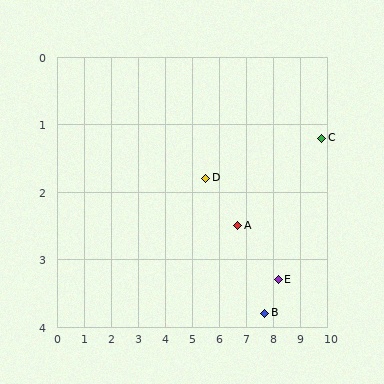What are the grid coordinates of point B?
Point B is at approximately (7.7, 3.8).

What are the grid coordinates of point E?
Point E is at approximately (8.2, 3.3).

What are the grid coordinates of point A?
Point A is at approximately (6.7, 2.5).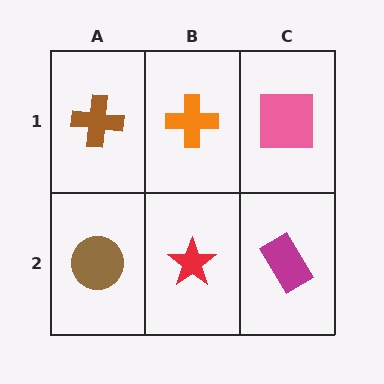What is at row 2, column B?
A red star.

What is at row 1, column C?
A pink square.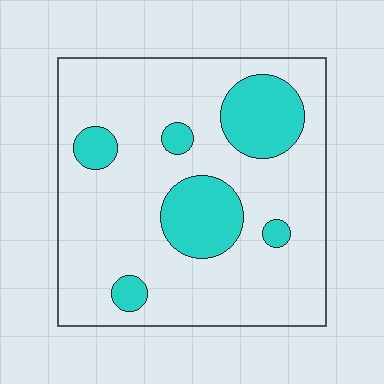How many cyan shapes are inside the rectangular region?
6.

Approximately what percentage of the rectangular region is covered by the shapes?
Approximately 20%.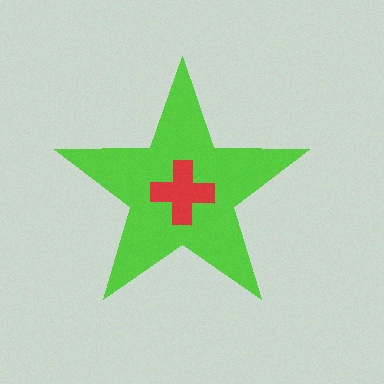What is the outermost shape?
The lime star.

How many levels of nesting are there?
2.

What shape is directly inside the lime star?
The red cross.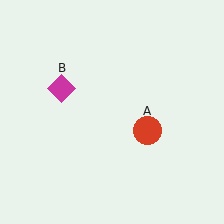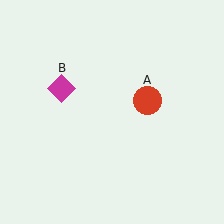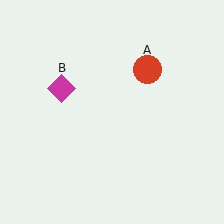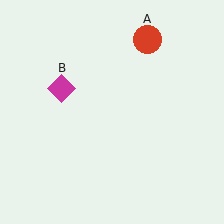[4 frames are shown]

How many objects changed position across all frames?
1 object changed position: red circle (object A).